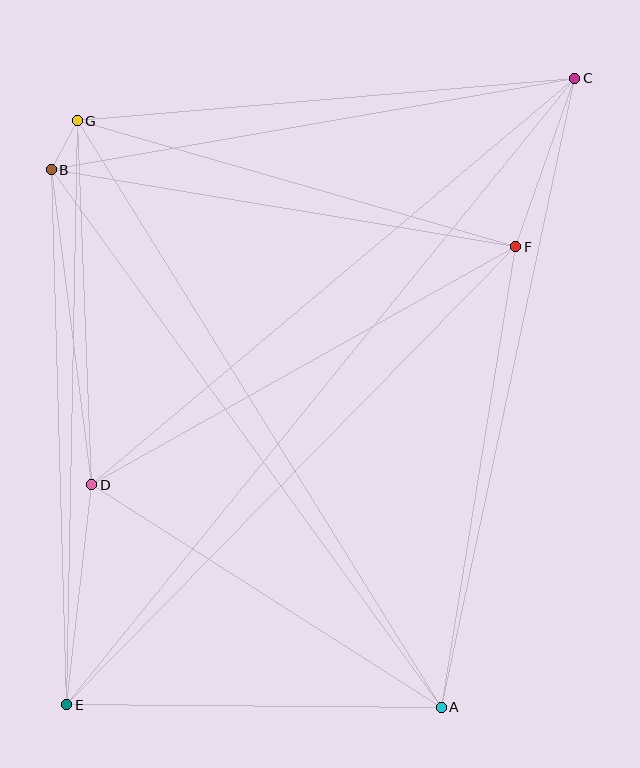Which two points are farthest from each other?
Points C and E are farthest from each other.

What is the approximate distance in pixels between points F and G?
The distance between F and G is approximately 456 pixels.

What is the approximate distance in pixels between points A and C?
The distance between A and C is approximately 643 pixels.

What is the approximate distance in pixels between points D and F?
The distance between D and F is approximately 486 pixels.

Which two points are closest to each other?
Points B and G are closest to each other.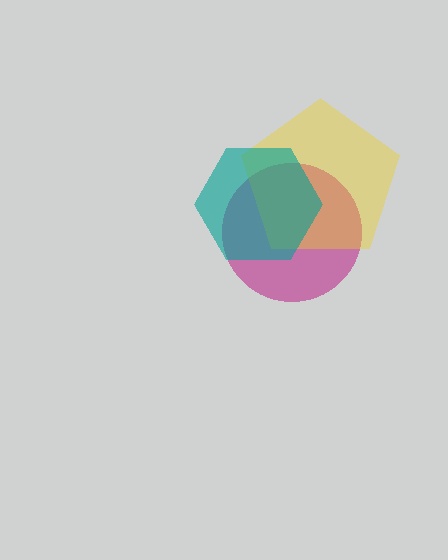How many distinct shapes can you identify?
There are 3 distinct shapes: a magenta circle, a yellow pentagon, a teal hexagon.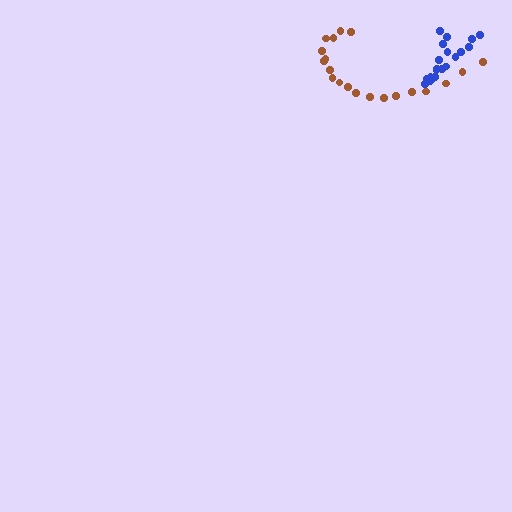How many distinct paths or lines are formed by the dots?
There are 2 distinct paths.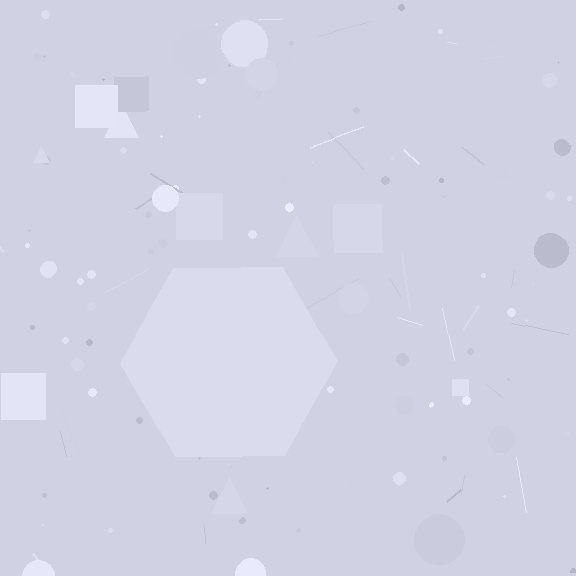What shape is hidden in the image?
A hexagon is hidden in the image.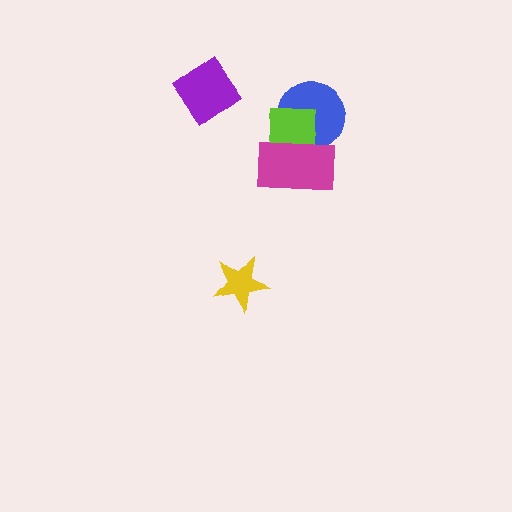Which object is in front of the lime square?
The magenta rectangle is in front of the lime square.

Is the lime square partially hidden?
Yes, it is partially covered by another shape.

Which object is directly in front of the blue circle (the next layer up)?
The lime square is directly in front of the blue circle.